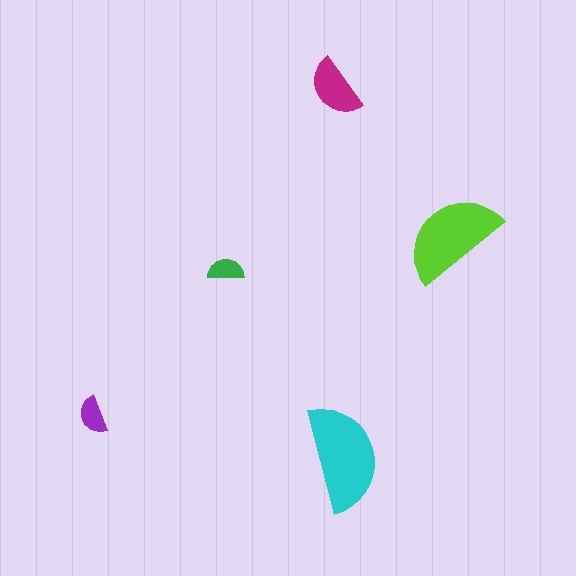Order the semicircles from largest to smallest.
the cyan one, the lime one, the magenta one, the purple one, the green one.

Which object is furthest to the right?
The lime semicircle is rightmost.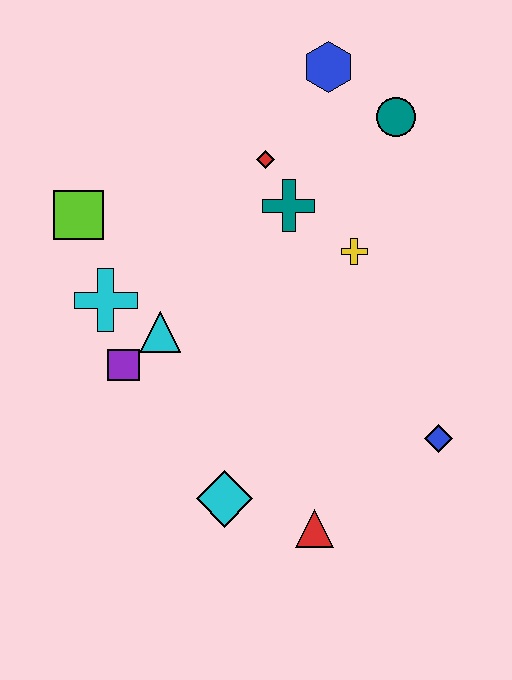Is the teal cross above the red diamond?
No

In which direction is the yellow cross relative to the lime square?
The yellow cross is to the right of the lime square.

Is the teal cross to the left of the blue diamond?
Yes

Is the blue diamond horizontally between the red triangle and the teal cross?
No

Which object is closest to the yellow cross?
The teal cross is closest to the yellow cross.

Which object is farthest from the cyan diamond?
The blue hexagon is farthest from the cyan diamond.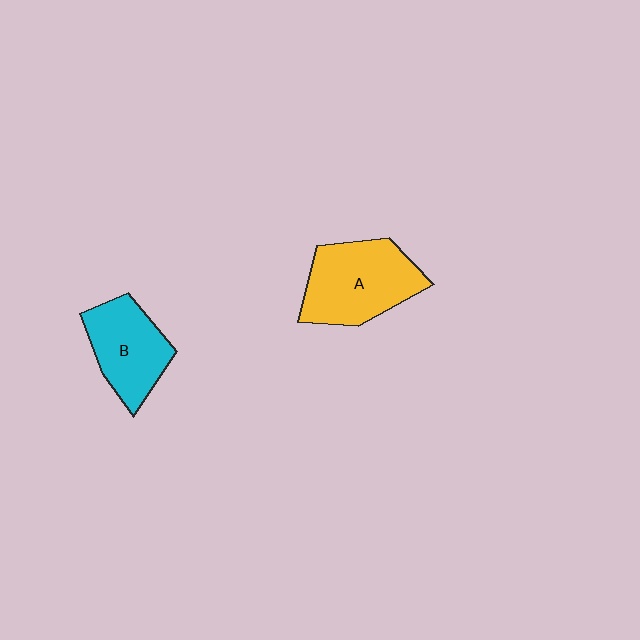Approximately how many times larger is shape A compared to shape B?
Approximately 1.3 times.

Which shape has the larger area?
Shape A (yellow).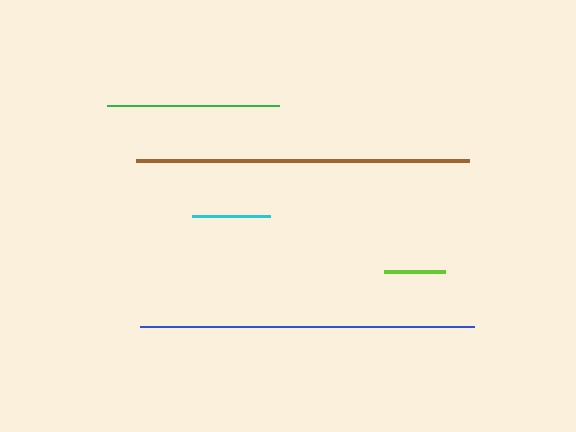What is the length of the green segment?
The green segment is approximately 171 pixels long.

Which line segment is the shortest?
The lime line is the shortest at approximately 61 pixels.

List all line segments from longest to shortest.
From longest to shortest: blue, brown, green, cyan, lime.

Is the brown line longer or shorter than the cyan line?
The brown line is longer than the cyan line.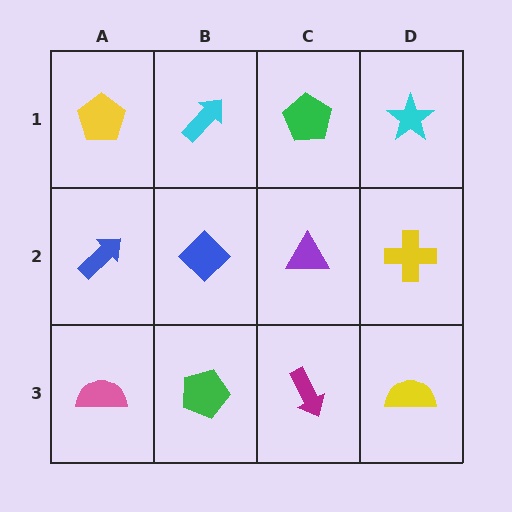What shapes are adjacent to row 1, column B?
A blue diamond (row 2, column B), a yellow pentagon (row 1, column A), a green pentagon (row 1, column C).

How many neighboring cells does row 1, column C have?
3.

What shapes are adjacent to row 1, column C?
A purple triangle (row 2, column C), a cyan arrow (row 1, column B), a cyan star (row 1, column D).